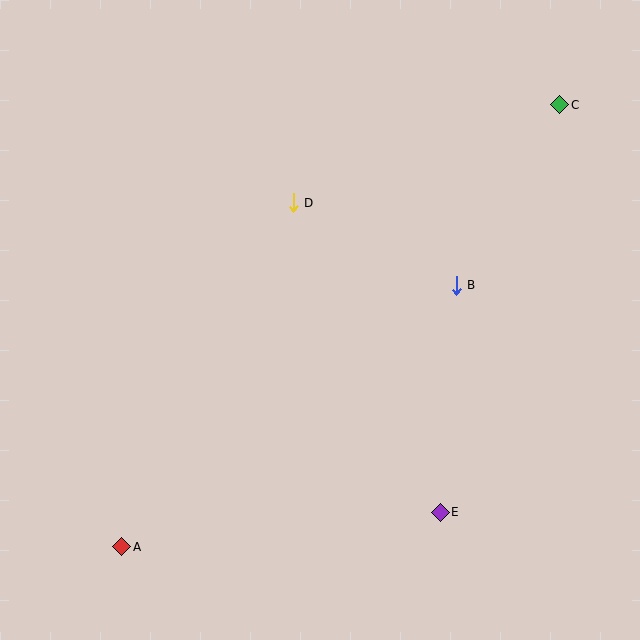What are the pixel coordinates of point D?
Point D is at (293, 203).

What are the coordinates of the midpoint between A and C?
The midpoint between A and C is at (341, 326).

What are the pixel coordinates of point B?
Point B is at (456, 285).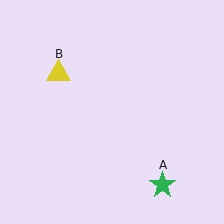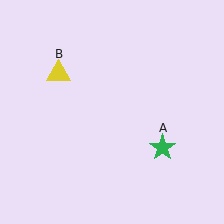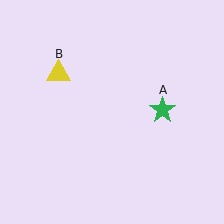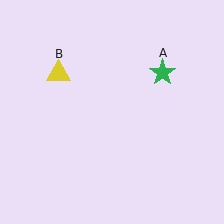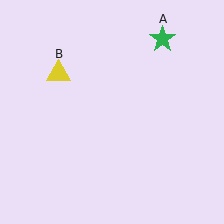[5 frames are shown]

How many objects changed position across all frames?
1 object changed position: green star (object A).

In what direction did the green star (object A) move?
The green star (object A) moved up.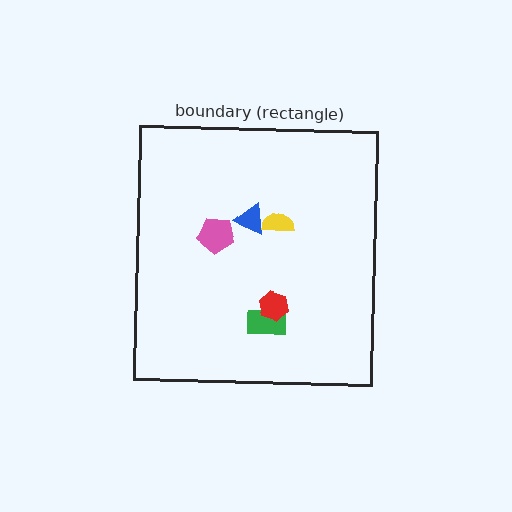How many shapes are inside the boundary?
5 inside, 0 outside.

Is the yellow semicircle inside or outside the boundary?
Inside.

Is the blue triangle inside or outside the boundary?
Inside.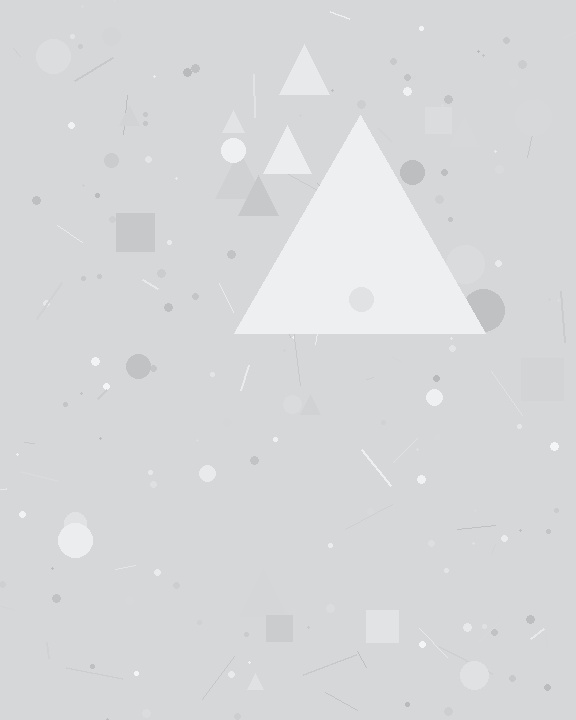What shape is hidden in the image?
A triangle is hidden in the image.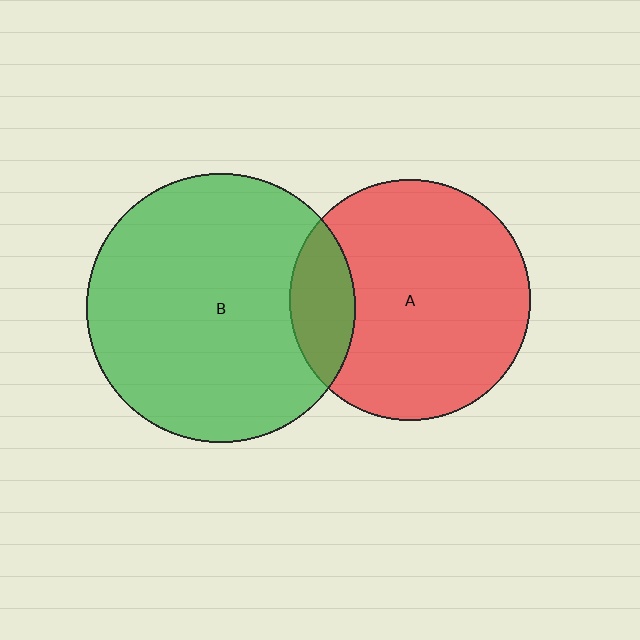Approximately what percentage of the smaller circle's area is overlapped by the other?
Approximately 15%.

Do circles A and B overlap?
Yes.